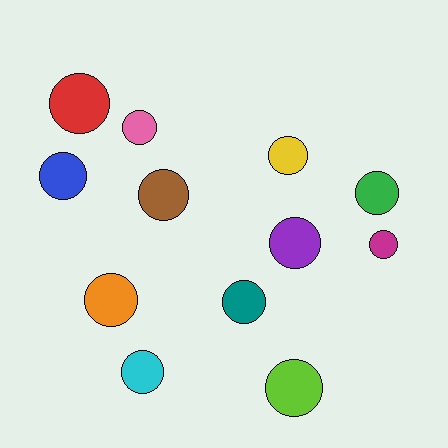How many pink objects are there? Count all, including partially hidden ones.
There is 1 pink object.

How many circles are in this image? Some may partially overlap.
There are 12 circles.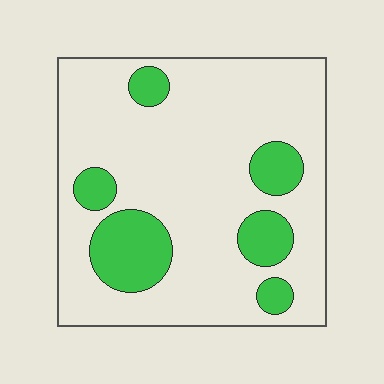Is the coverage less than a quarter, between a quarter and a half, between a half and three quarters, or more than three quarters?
Less than a quarter.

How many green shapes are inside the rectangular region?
6.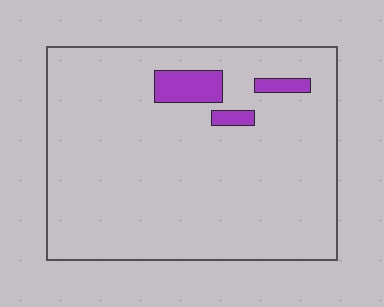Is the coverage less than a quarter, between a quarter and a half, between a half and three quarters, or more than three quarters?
Less than a quarter.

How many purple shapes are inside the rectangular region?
3.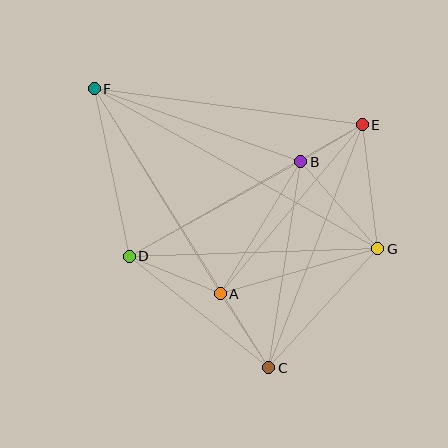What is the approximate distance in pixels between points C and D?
The distance between C and D is approximately 179 pixels.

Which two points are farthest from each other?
Points C and F are farthest from each other.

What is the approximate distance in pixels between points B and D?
The distance between B and D is approximately 196 pixels.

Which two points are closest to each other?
Points B and E are closest to each other.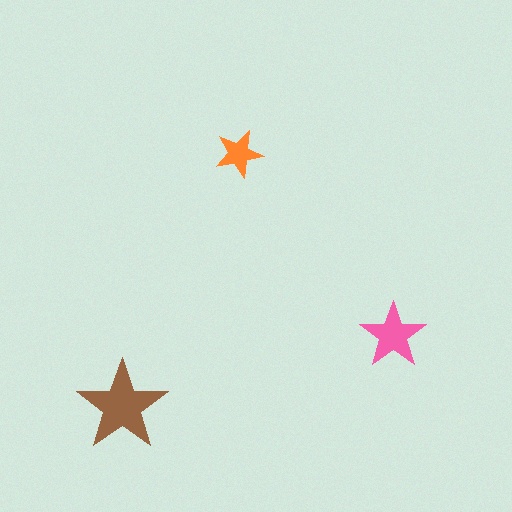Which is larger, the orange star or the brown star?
The brown one.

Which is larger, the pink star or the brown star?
The brown one.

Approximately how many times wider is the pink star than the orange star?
About 1.5 times wider.